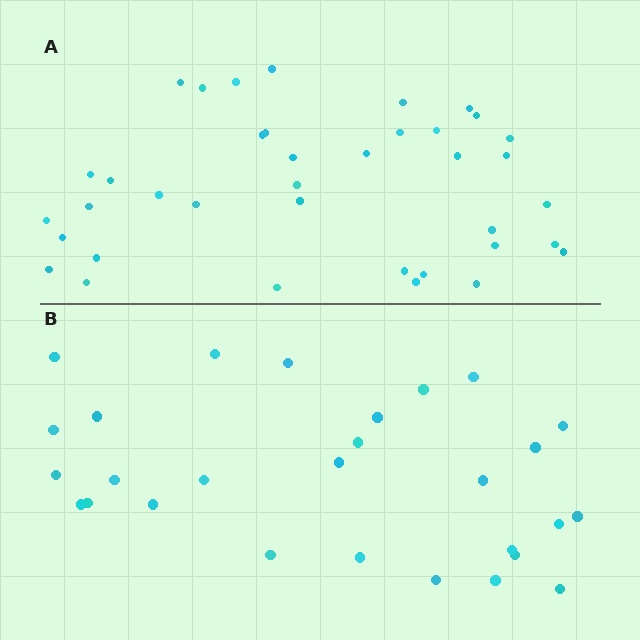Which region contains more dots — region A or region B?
Region A (the top region) has more dots.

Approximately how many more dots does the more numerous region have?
Region A has roughly 10 or so more dots than region B.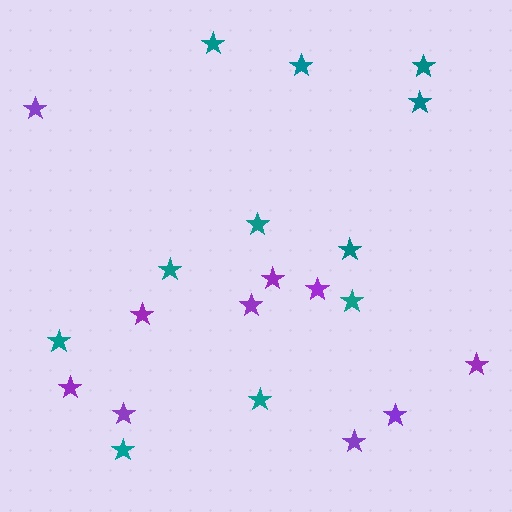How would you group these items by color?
There are 2 groups: one group of teal stars (11) and one group of purple stars (10).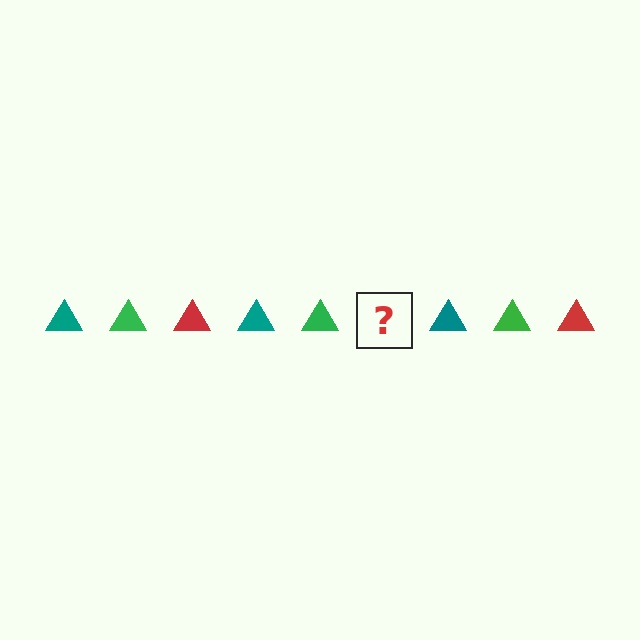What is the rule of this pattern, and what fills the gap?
The rule is that the pattern cycles through teal, green, red triangles. The gap should be filled with a red triangle.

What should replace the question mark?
The question mark should be replaced with a red triangle.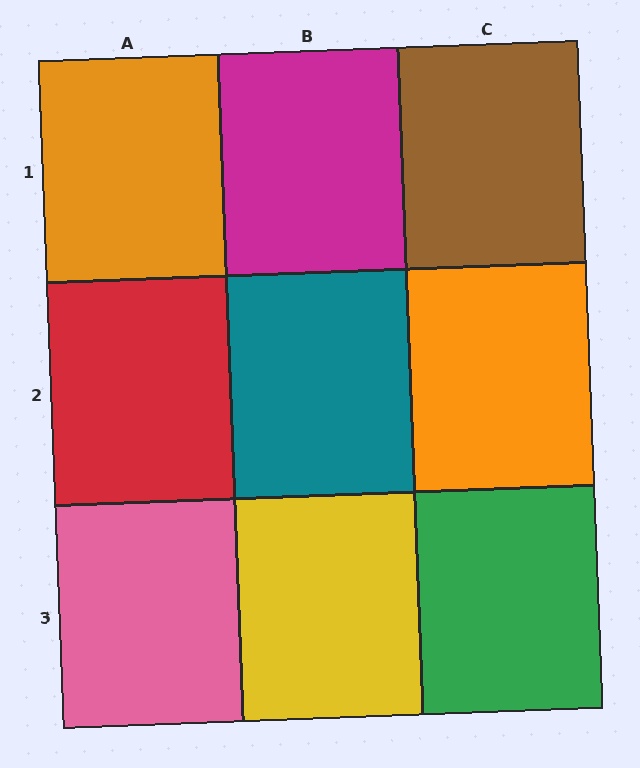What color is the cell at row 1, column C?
Brown.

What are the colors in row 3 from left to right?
Pink, yellow, green.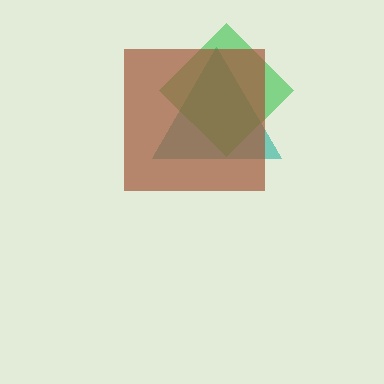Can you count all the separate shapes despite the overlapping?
Yes, there are 3 separate shapes.